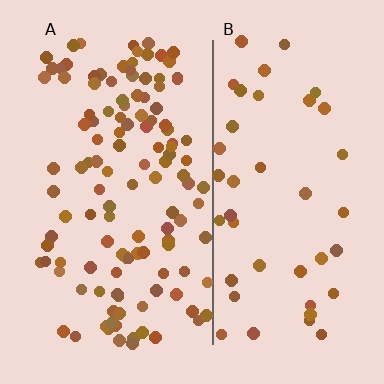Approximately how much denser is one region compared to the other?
Approximately 2.8× — region A over region B.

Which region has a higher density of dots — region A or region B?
A (the left).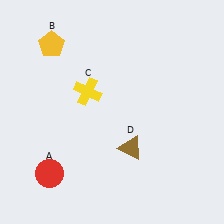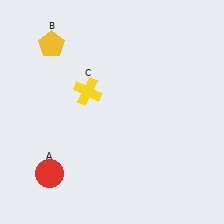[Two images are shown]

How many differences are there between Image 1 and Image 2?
There is 1 difference between the two images.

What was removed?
The brown triangle (D) was removed in Image 2.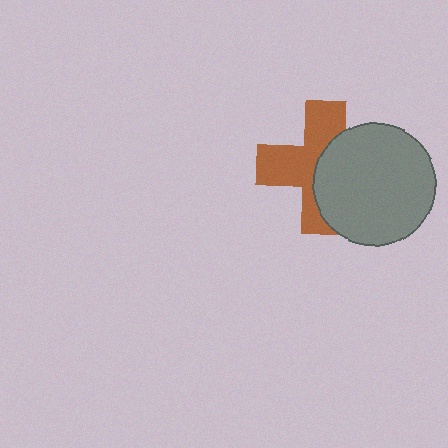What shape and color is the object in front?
The object in front is a gray circle.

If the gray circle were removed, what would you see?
You would see the complete brown cross.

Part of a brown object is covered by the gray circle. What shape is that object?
It is a cross.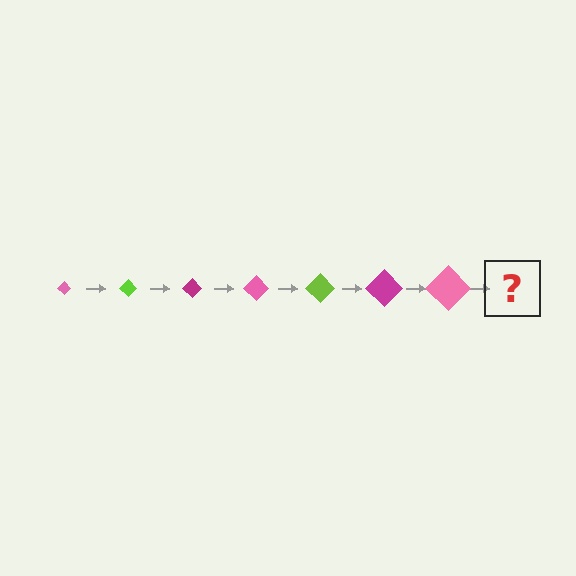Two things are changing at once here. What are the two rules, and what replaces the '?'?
The two rules are that the diamond grows larger each step and the color cycles through pink, lime, and magenta. The '?' should be a lime diamond, larger than the previous one.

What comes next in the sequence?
The next element should be a lime diamond, larger than the previous one.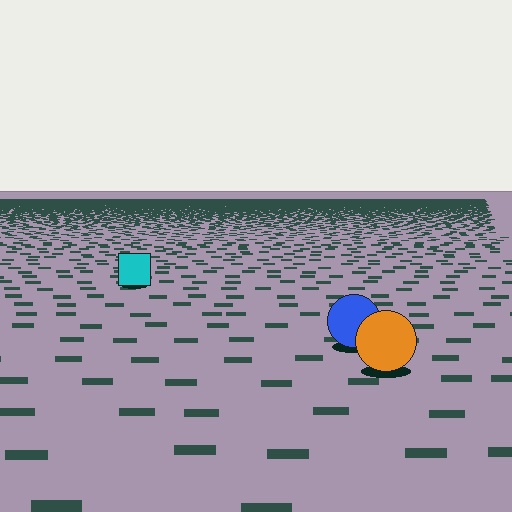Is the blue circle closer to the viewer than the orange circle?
No. The orange circle is closer — you can tell from the texture gradient: the ground texture is coarser near it.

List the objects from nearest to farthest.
From nearest to farthest: the orange circle, the blue circle, the cyan square.